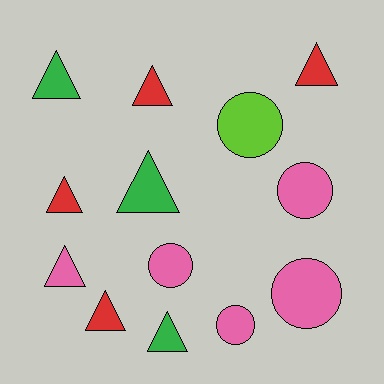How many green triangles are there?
There are 3 green triangles.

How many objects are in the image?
There are 13 objects.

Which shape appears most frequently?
Triangle, with 8 objects.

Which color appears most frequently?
Pink, with 5 objects.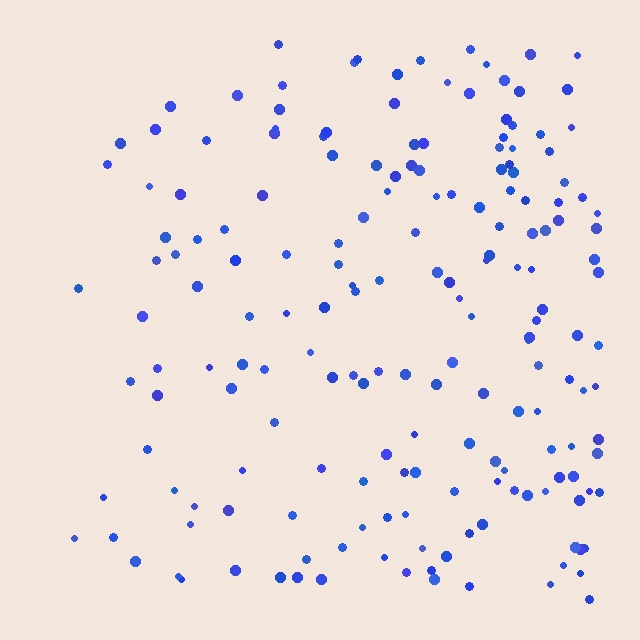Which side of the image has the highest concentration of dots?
The right.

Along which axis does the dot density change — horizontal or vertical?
Horizontal.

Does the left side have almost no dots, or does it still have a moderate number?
Still a moderate number, just noticeably fewer than the right.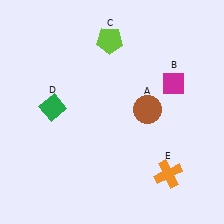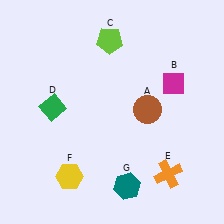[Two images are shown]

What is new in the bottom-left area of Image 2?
A yellow hexagon (F) was added in the bottom-left area of Image 2.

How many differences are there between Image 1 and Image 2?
There are 2 differences between the two images.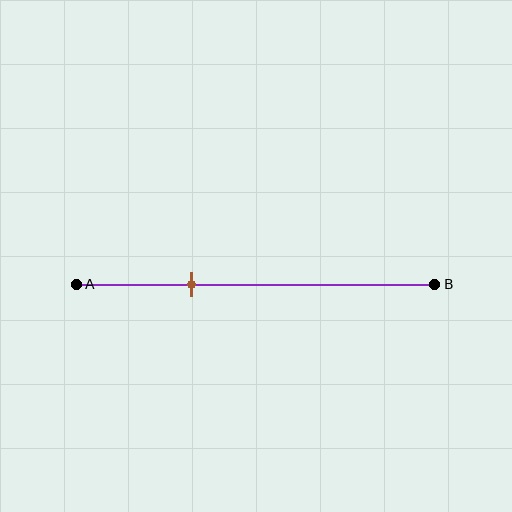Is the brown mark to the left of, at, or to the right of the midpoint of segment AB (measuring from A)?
The brown mark is to the left of the midpoint of segment AB.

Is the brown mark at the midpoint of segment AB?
No, the mark is at about 30% from A, not at the 50% midpoint.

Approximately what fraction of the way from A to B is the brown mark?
The brown mark is approximately 30% of the way from A to B.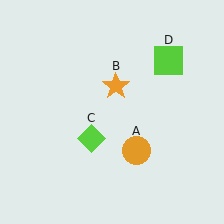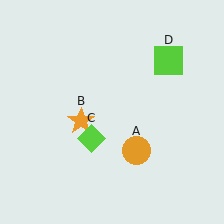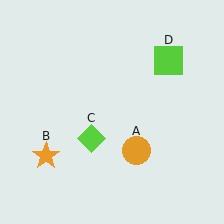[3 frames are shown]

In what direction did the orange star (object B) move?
The orange star (object B) moved down and to the left.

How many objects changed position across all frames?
1 object changed position: orange star (object B).